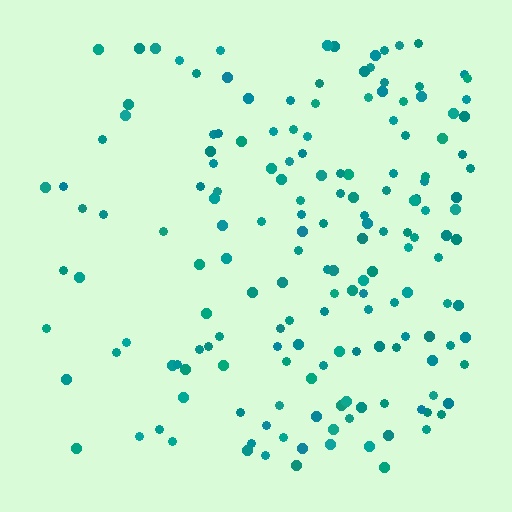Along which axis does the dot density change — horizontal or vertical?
Horizontal.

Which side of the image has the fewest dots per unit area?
The left.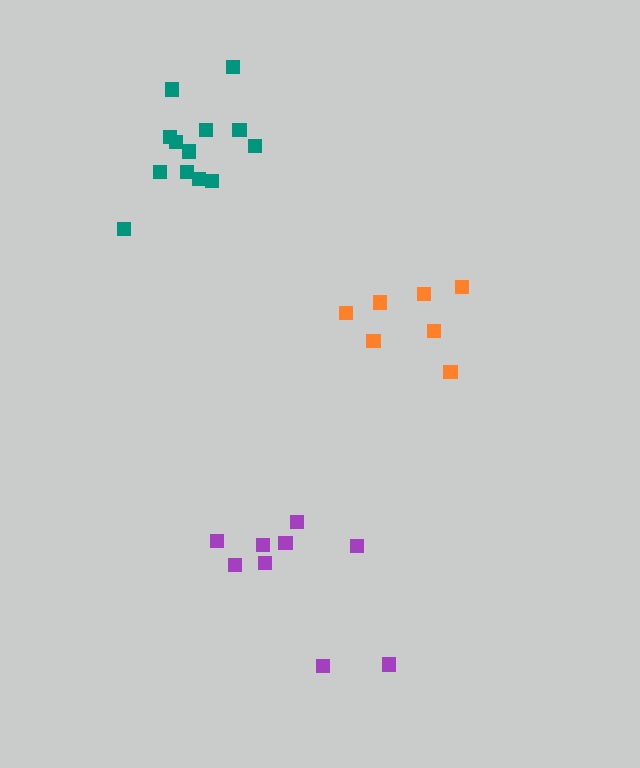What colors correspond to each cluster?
The clusters are colored: purple, teal, orange.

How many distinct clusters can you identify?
There are 3 distinct clusters.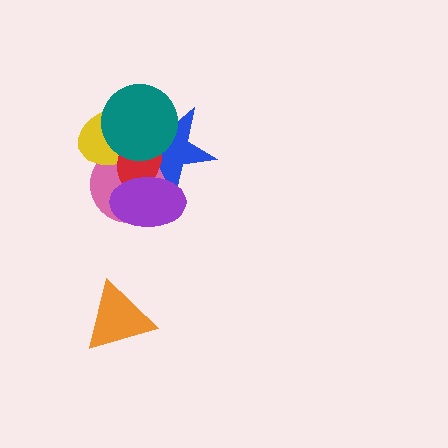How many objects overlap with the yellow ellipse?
5 objects overlap with the yellow ellipse.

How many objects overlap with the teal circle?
4 objects overlap with the teal circle.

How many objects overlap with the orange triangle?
0 objects overlap with the orange triangle.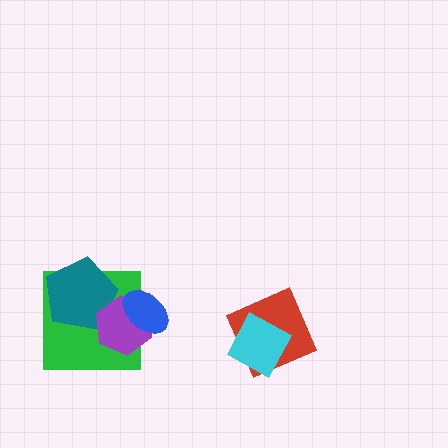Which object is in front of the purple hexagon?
The blue ellipse is in front of the purple hexagon.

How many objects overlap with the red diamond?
1 object overlaps with the red diamond.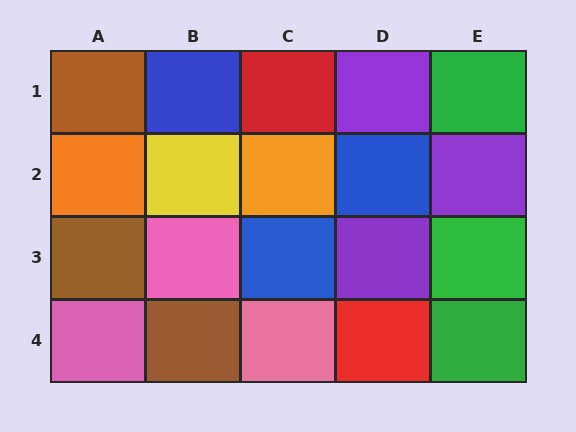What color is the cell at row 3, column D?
Purple.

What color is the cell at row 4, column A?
Pink.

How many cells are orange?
2 cells are orange.